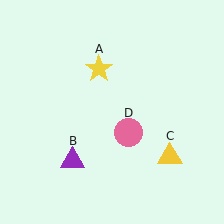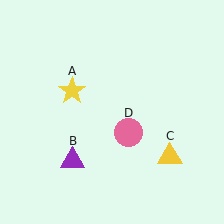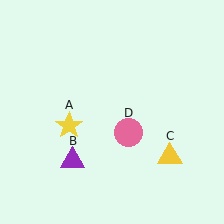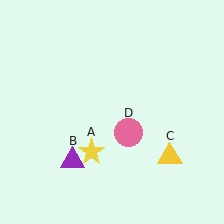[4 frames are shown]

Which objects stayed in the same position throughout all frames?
Purple triangle (object B) and yellow triangle (object C) and pink circle (object D) remained stationary.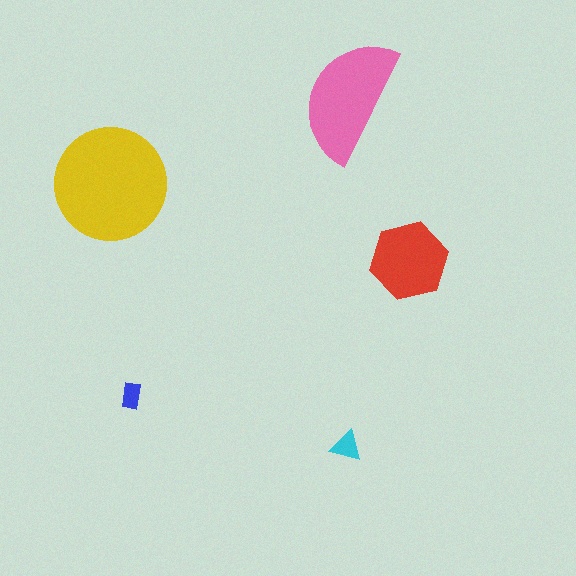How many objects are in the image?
There are 5 objects in the image.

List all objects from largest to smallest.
The yellow circle, the pink semicircle, the red hexagon, the cyan triangle, the blue rectangle.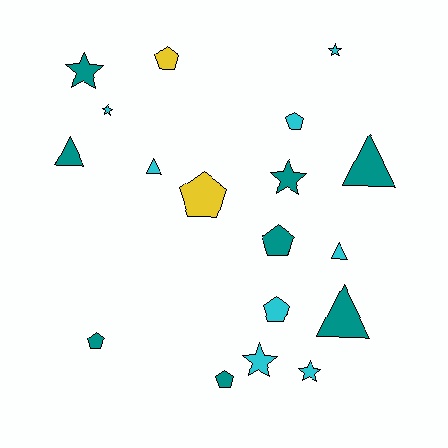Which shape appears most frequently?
Pentagon, with 7 objects.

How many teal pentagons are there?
There are 3 teal pentagons.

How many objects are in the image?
There are 18 objects.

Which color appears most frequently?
Cyan, with 8 objects.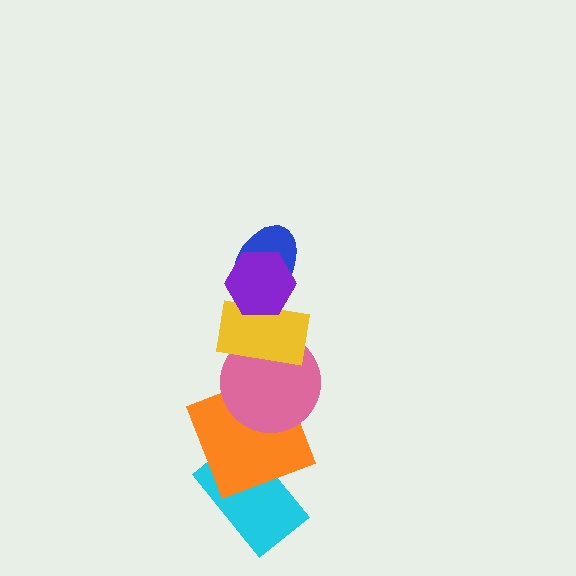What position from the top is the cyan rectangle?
The cyan rectangle is 6th from the top.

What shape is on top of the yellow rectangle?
The blue ellipse is on top of the yellow rectangle.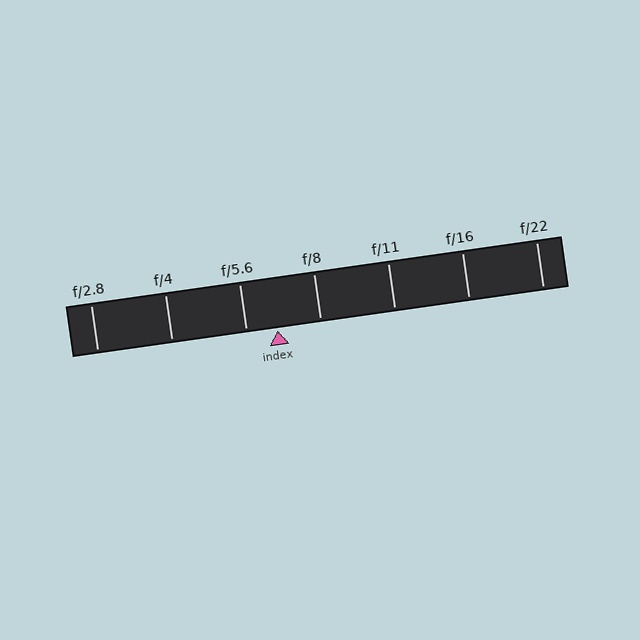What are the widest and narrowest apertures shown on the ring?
The widest aperture shown is f/2.8 and the narrowest is f/22.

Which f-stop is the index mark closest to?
The index mark is closest to f/5.6.